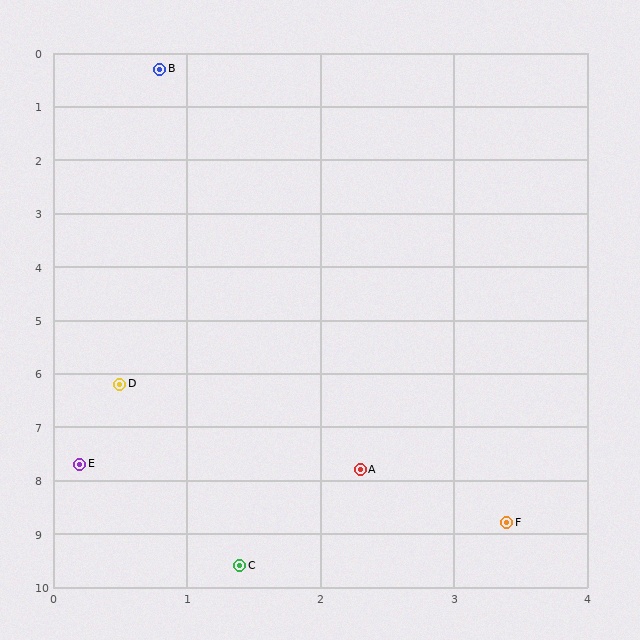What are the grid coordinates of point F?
Point F is at approximately (3.4, 8.8).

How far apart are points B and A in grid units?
Points B and A are about 7.6 grid units apart.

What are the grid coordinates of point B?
Point B is at approximately (0.8, 0.3).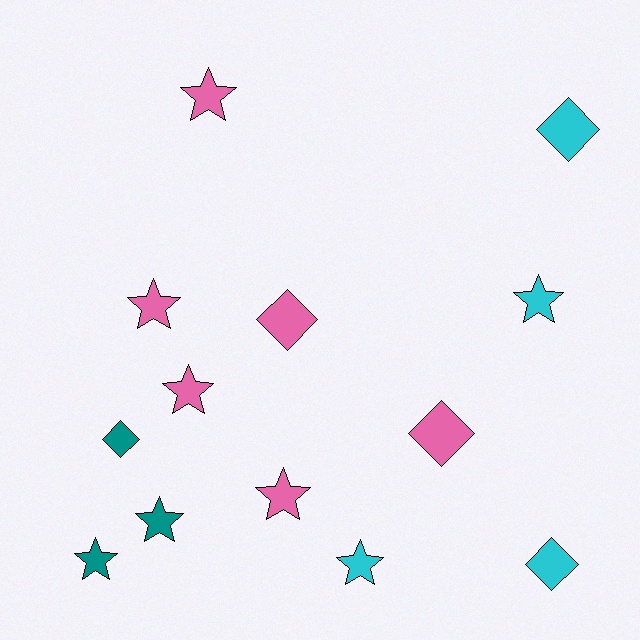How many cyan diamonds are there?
There are 2 cyan diamonds.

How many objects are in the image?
There are 13 objects.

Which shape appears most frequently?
Star, with 8 objects.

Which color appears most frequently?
Pink, with 6 objects.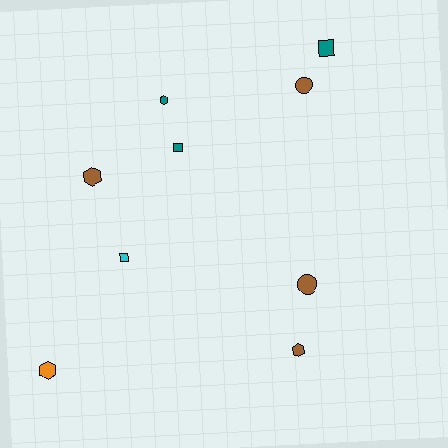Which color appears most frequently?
Brown, with 4 objects.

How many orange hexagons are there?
There is 1 orange hexagon.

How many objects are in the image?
There are 9 objects.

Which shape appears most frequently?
Hexagon, with 4 objects.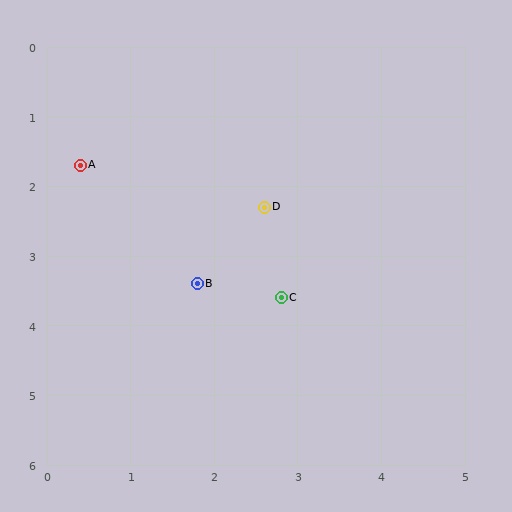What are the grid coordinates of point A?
Point A is at approximately (0.4, 1.7).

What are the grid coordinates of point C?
Point C is at approximately (2.8, 3.6).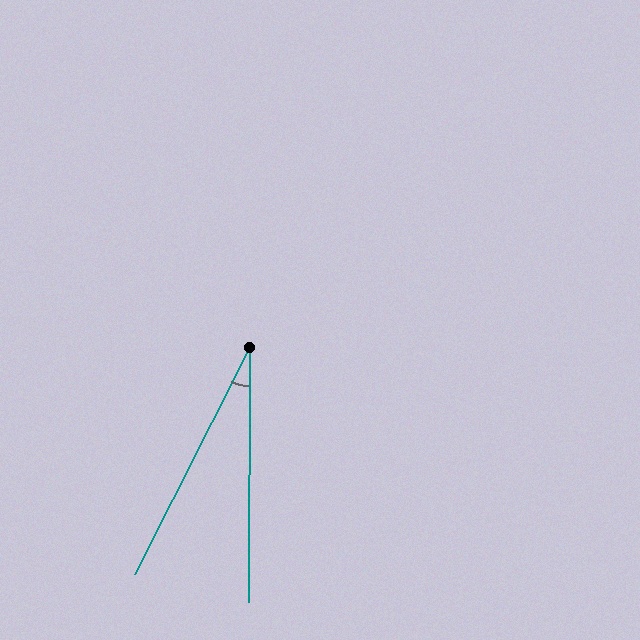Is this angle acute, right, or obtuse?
It is acute.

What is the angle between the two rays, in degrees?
Approximately 27 degrees.